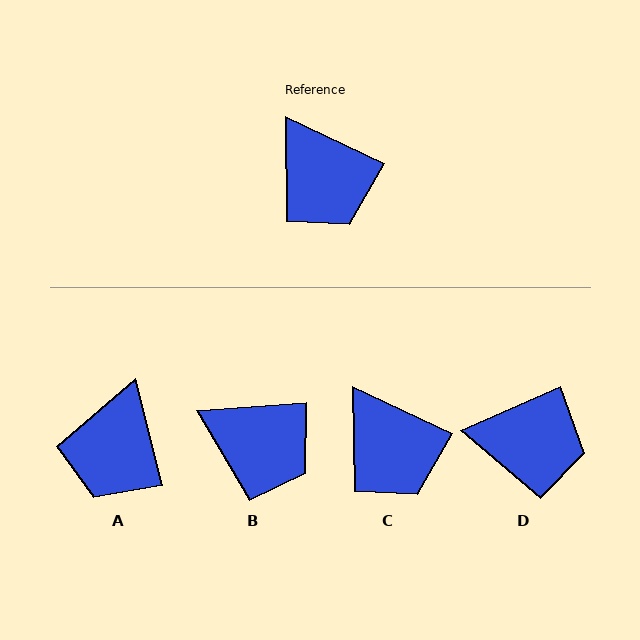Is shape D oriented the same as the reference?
No, it is off by about 49 degrees.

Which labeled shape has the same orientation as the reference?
C.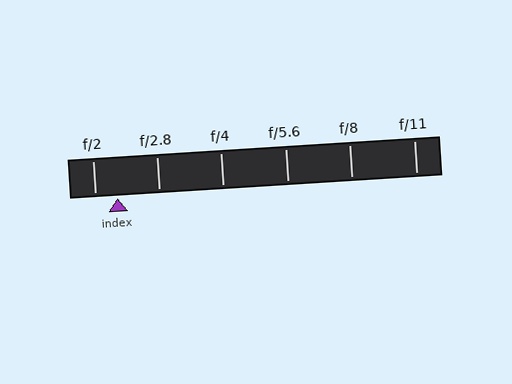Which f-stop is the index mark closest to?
The index mark is closest to f/2.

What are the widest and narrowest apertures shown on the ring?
The widest aperture shown is f/2 and the narrowest is f/11.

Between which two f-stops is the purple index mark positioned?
The index mark is between f/2 and f/2.8.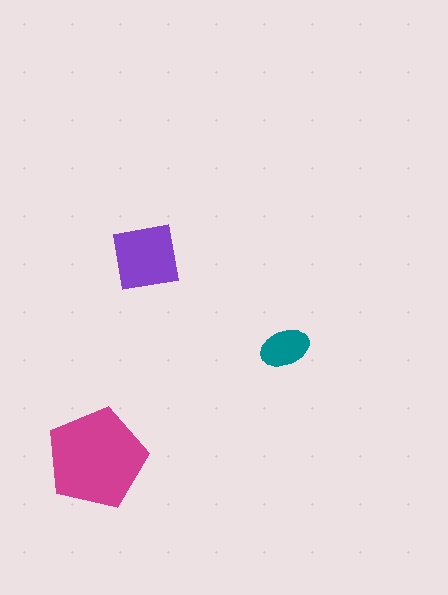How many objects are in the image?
There are 3 objects in the image.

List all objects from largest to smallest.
The magenta pentagon, the purple square, the teal ellipse.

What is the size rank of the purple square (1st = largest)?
2nd.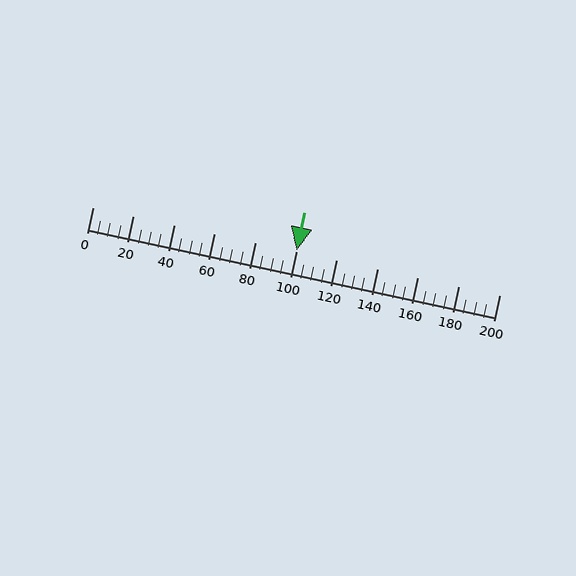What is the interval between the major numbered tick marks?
The major tick marks are spaced 20 units apart.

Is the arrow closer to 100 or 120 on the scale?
The arrow is closer to 100.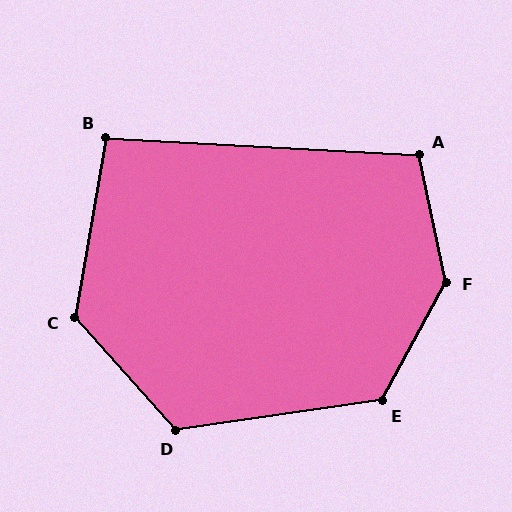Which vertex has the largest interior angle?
F, at approximately 140 degrees.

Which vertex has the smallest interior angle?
B, at approximately 97 degrees.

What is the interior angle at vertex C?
Approximately 128 degrees (obtuse).